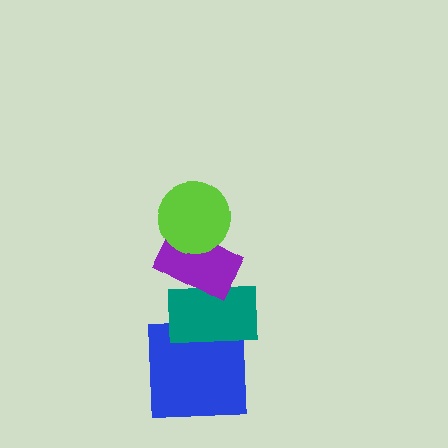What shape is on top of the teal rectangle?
The purple rectangle is on top of the teal rectangle.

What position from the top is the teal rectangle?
The teal rectangle is 3rd from the top.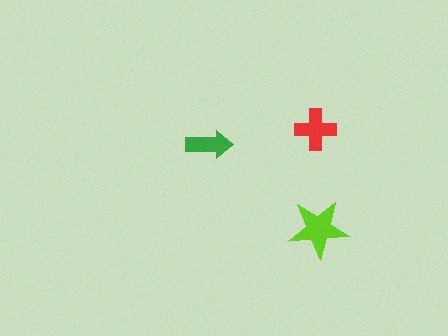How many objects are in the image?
There are 3 objects in the image.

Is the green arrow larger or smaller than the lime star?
Smaller.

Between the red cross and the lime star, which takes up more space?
The lime star.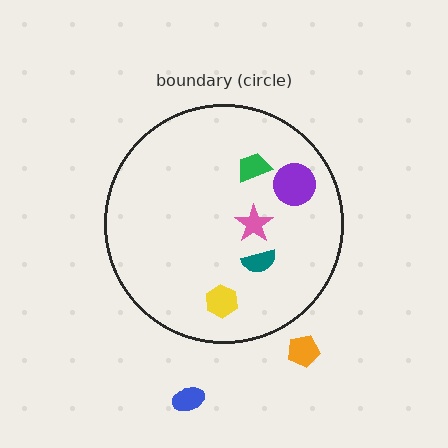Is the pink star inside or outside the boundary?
Inside.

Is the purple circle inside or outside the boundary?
Inside.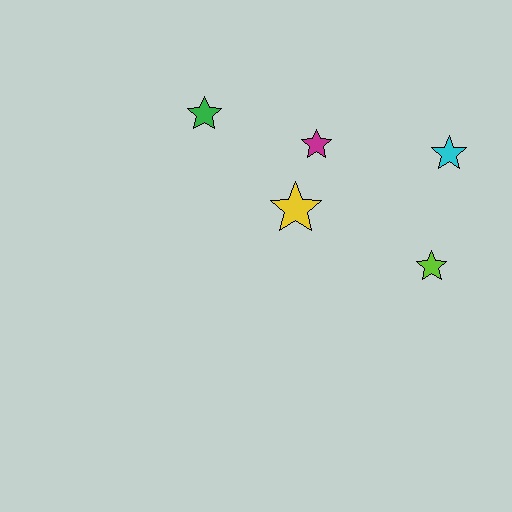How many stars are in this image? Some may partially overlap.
There are 5 stars.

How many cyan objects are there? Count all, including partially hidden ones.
There is 1 cyan object.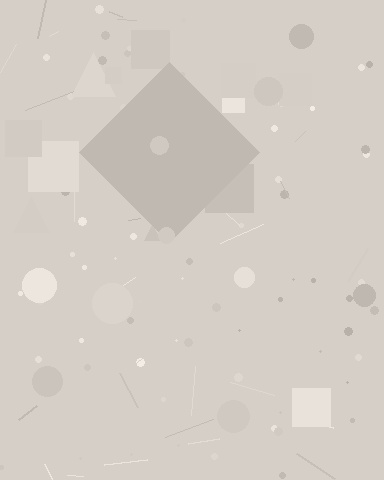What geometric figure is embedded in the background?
A diamond is embedded in the background.